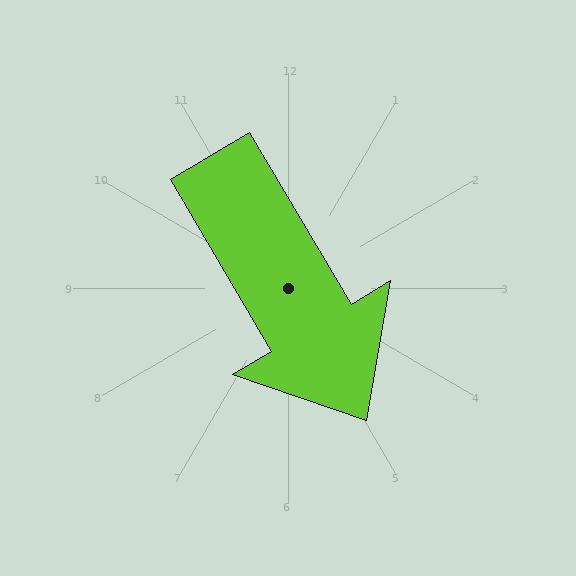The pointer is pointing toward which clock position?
Roughly 5 o'clock.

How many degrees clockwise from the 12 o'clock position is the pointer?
Approximately 149 degrees.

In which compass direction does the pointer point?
Southeast.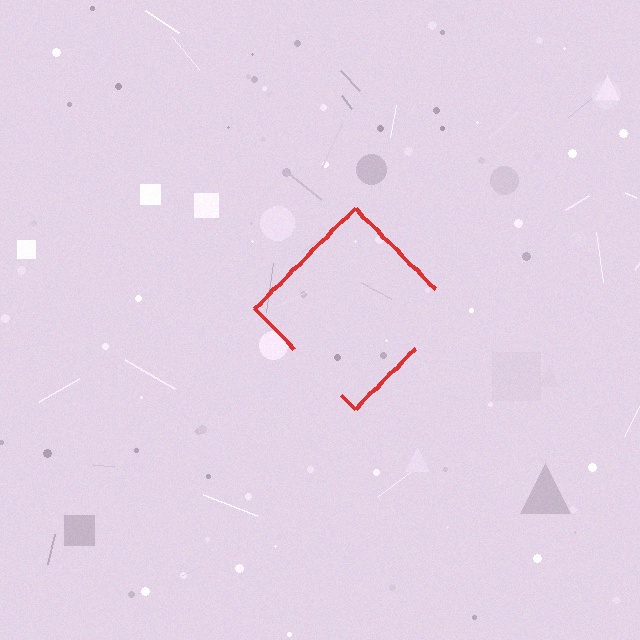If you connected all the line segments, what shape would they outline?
They would outline a diamond.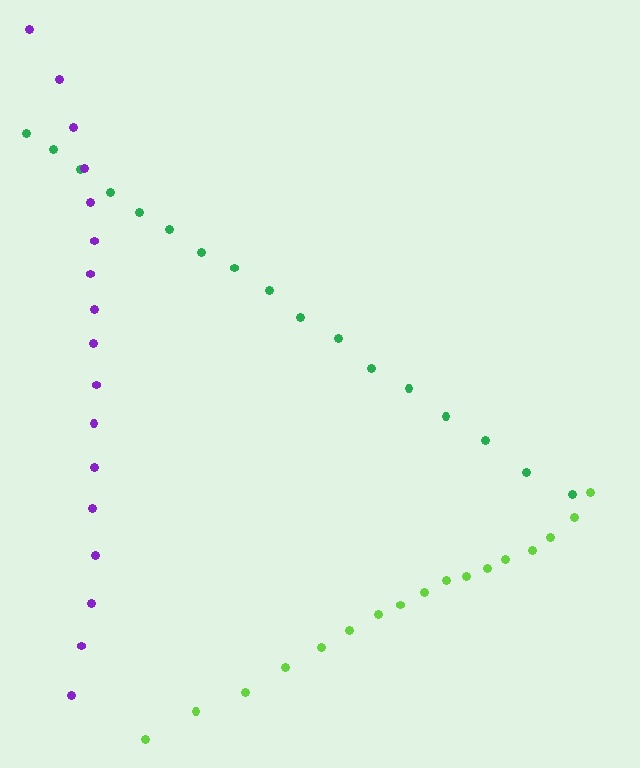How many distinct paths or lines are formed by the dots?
There are 3 distinct paths.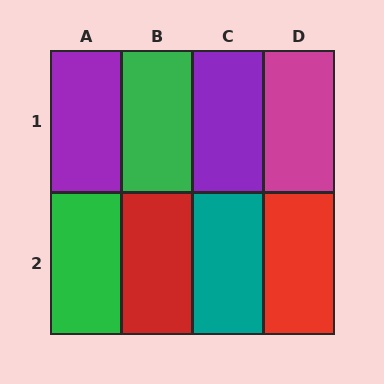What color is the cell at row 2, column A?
Green.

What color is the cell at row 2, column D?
Red.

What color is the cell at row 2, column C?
Teal.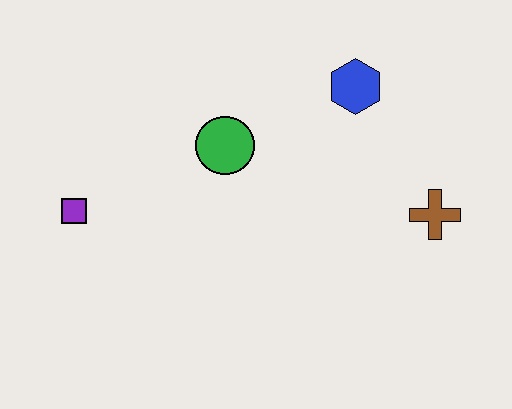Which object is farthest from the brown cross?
The purple square is farthest from the brown cross.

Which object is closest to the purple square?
The green circle is closest to the purple square.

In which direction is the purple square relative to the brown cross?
The purple square is to the left of the brown cross.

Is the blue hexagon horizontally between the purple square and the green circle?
No